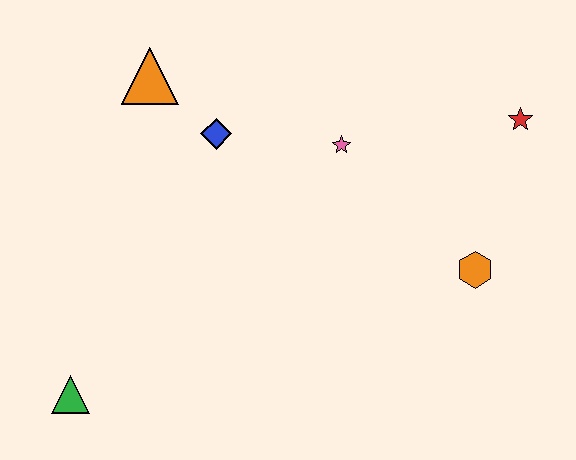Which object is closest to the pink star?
The blue diamond is closest to the pink star.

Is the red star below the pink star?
No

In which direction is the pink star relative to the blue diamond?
The pink star is to the right of the blue diamond.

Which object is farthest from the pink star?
The green triangle is farthest from the pink star.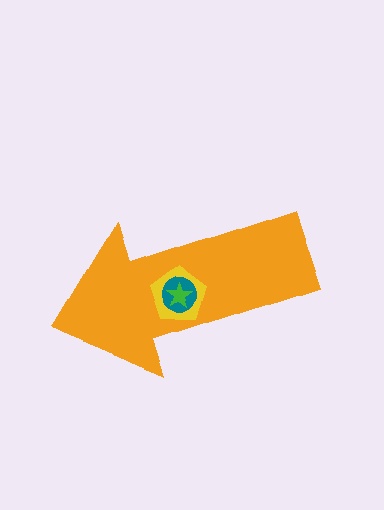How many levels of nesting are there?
4.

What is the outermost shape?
The orange arrow.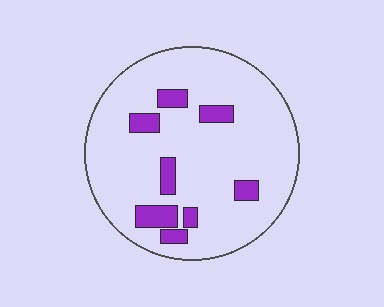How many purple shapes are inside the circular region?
8.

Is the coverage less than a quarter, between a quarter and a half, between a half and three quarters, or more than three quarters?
Less than a quarter.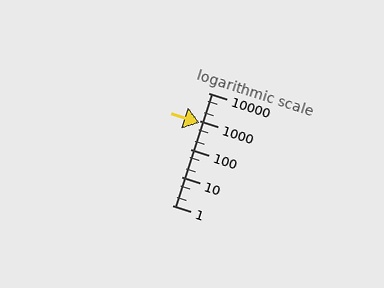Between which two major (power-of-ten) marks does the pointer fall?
The pointer is between 100 and 1000.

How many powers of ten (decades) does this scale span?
The scale spans 4 decades, from 1 to 10000.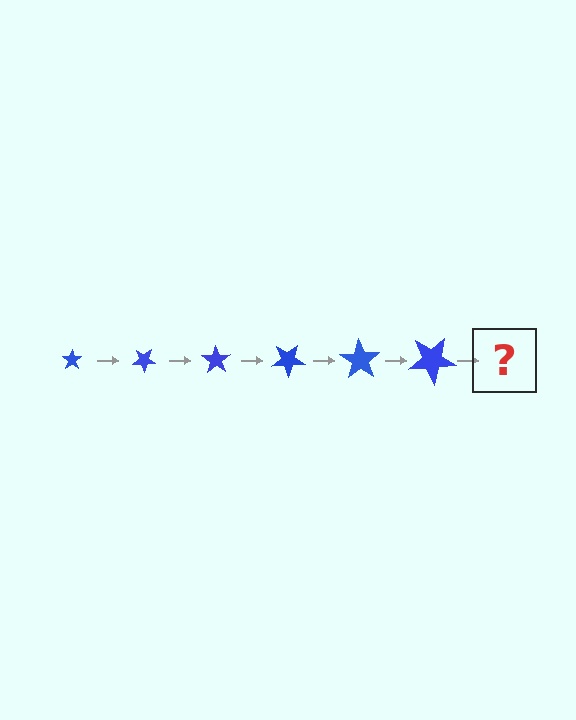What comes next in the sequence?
The next element should be a star, larger than the previous one and rotated 210 degrees from the start.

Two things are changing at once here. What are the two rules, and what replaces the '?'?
The two rules are that the star grows larger each step and it rotates 35 degrees each step. The '?' should be a star, larger than the previous one and rotated 210 degrees from the start.